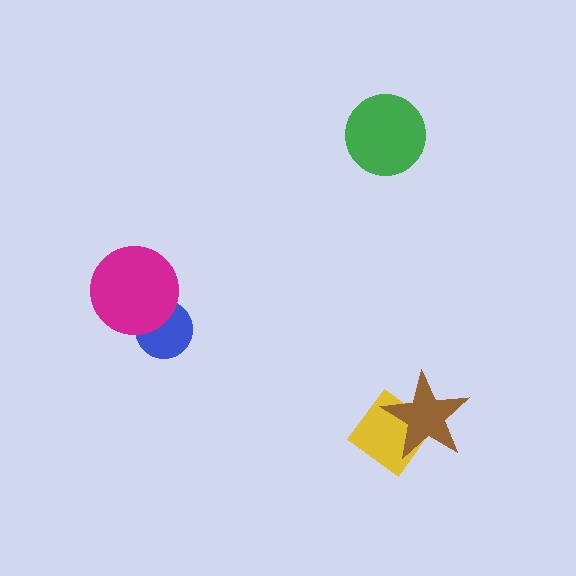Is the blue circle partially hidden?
Yes, it is partially covered by another shape.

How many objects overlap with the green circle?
0 objects overlap with the green circle.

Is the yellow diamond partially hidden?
Yes, it is partially covered by another shape.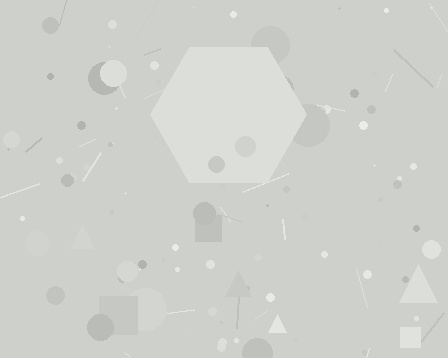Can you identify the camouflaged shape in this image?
The camouflaged shape is a hexagon.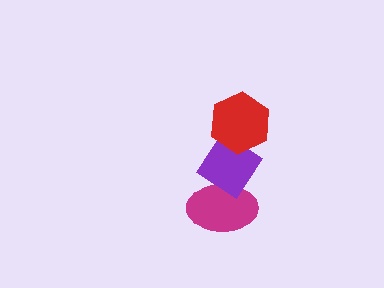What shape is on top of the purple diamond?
The red hexagon is on top of the purple diamond.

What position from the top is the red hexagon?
The red hexagon is 1st from the top.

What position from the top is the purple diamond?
The purple diamond is 2nd from the top.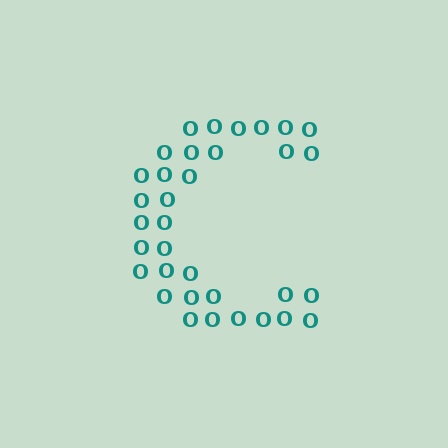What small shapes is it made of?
It is made of small letter O's.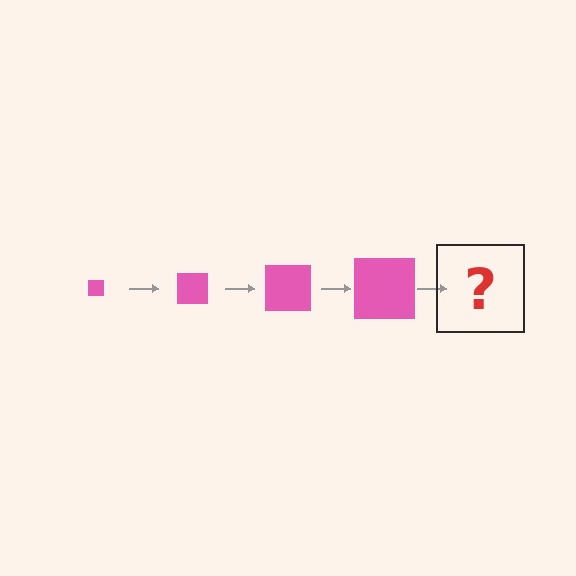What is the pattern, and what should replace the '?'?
The pattern is that the square gets progressively larger each step. The '?' should be a pink square, larger than the previous one.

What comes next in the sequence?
The next element should be a pink square, larger than the previous one.